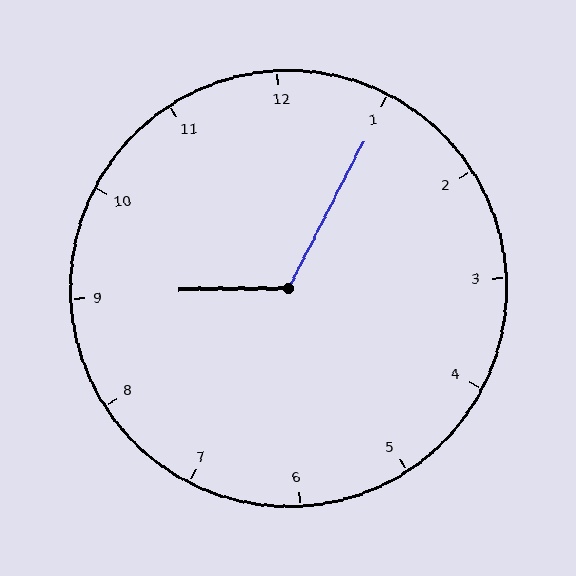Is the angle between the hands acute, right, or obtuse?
It is obtuse.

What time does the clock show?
9:05.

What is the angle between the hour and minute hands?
Approximately 118 degrees.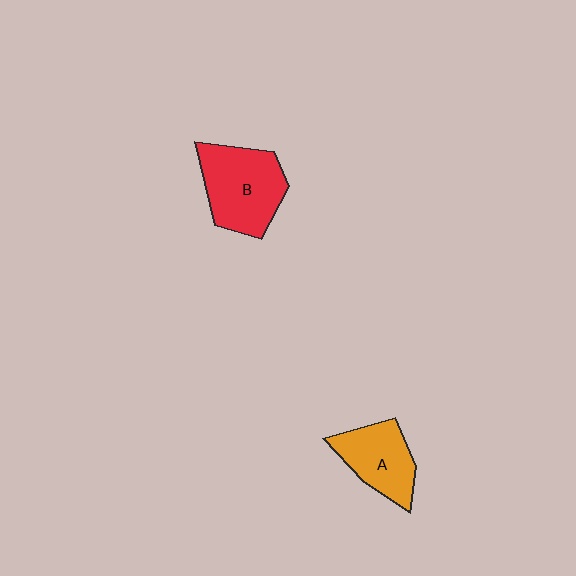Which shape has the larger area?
Shape B (red).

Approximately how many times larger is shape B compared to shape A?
Approximately 1.4 times.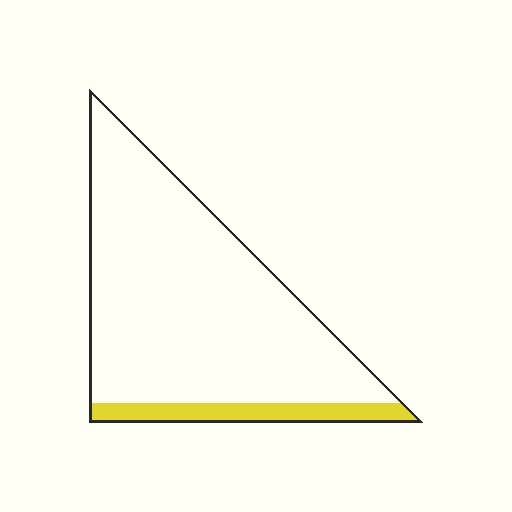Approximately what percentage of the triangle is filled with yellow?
Approximately 10%.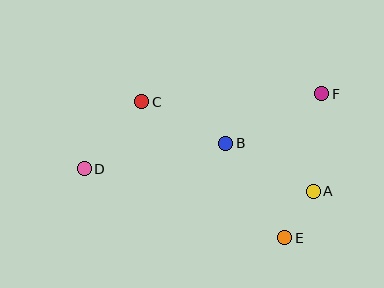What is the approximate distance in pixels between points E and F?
The distance between E and F is approximately 149 pixels.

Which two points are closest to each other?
Points A and E are closest to each other.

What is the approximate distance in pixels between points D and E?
The distance between D and E is approximately 212 pixels.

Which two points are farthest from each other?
Points D and F are farthest from each other.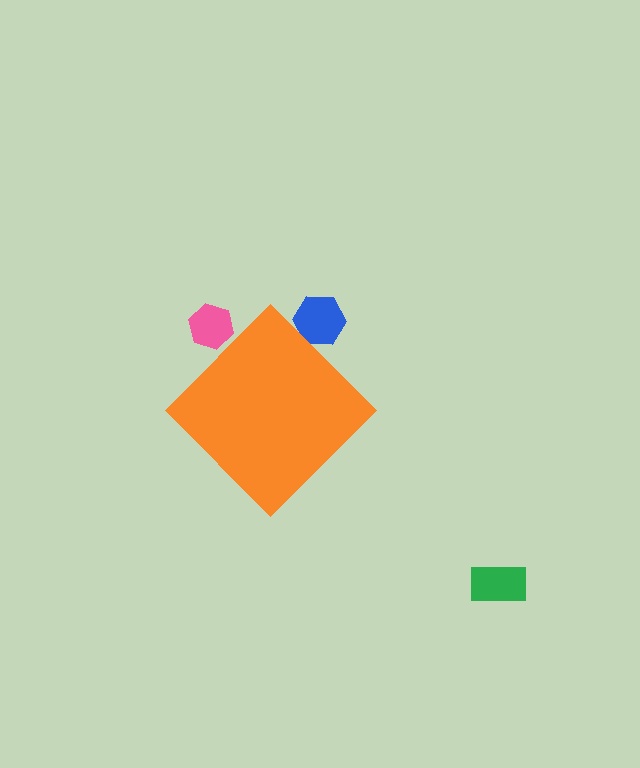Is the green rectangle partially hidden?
No, the green rectangle is fully visible.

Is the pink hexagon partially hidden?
Yes, the pink hexagon is partially hidden behind the orange diamond.